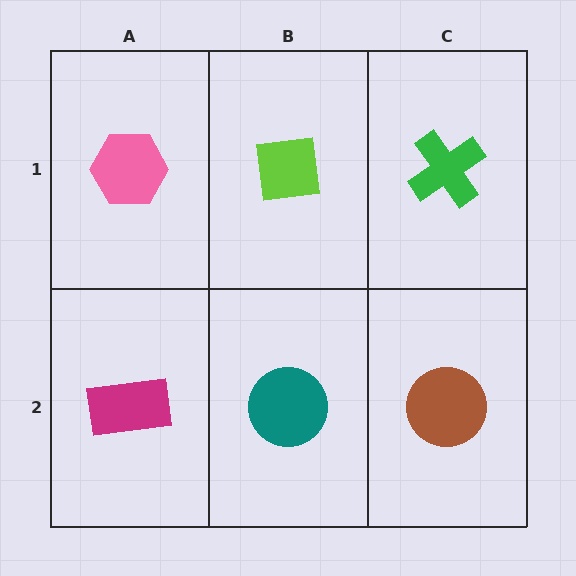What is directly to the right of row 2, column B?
A brown circle.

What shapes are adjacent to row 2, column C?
A green cross (row 1, column C), a teal circle (row 2, column B).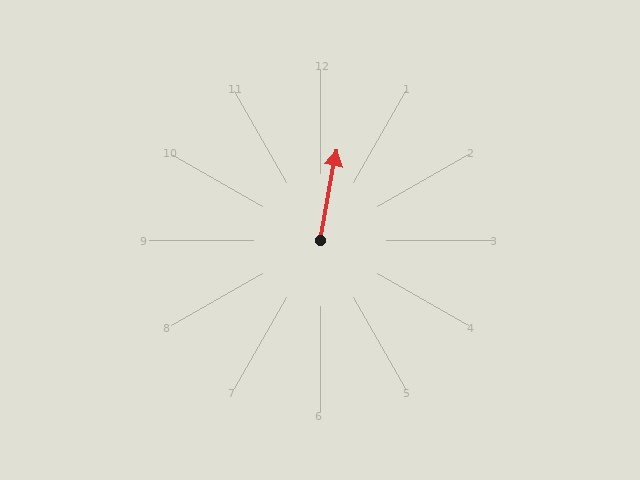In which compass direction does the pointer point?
North.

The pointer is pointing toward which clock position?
Roughly 12 o'clock.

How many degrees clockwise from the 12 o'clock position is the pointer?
Approximately 10 degrees.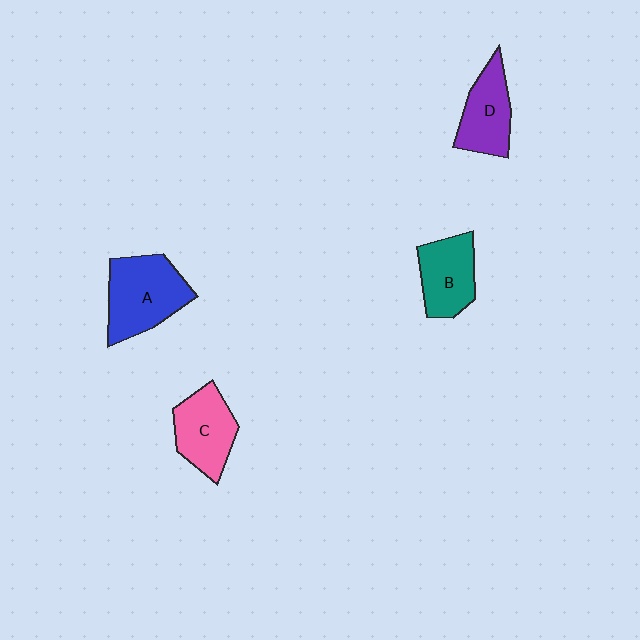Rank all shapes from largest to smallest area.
From largest to smallest: A (blue), C (pink), B (teal), D (purple).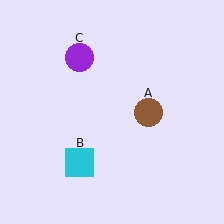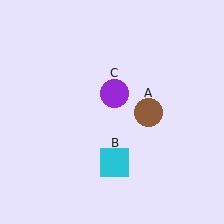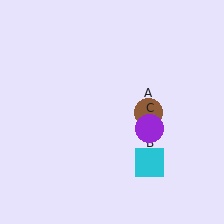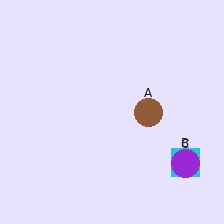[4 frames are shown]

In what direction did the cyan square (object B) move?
The cyan square (object B) moved right.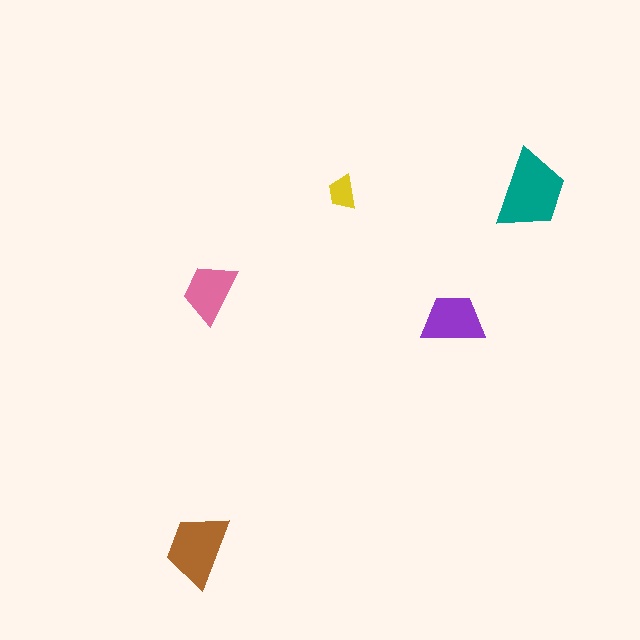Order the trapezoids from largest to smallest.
the teal one, the brown one, the purple one, the pink one, the yellow one.